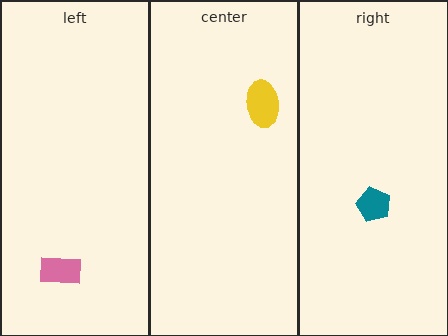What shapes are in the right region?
The teal pentagon.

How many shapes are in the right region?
1.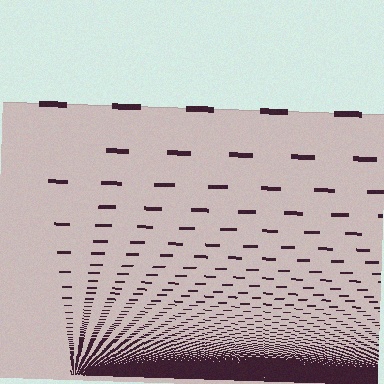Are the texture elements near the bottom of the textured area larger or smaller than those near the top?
Smaller. The gradient is inverted — elements near the bottom are smaller and denser.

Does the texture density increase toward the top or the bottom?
Density increases toward the bottom.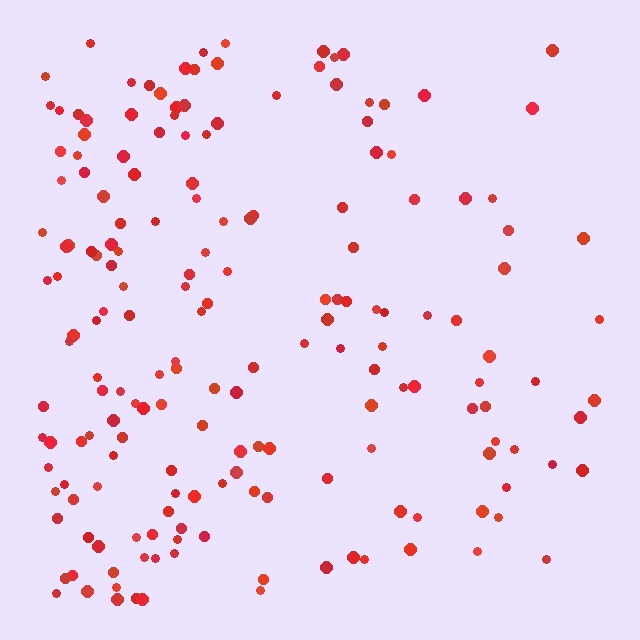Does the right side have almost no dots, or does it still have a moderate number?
Still a moderate number, just noticeably fewer than the left.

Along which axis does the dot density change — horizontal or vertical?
Horizontal.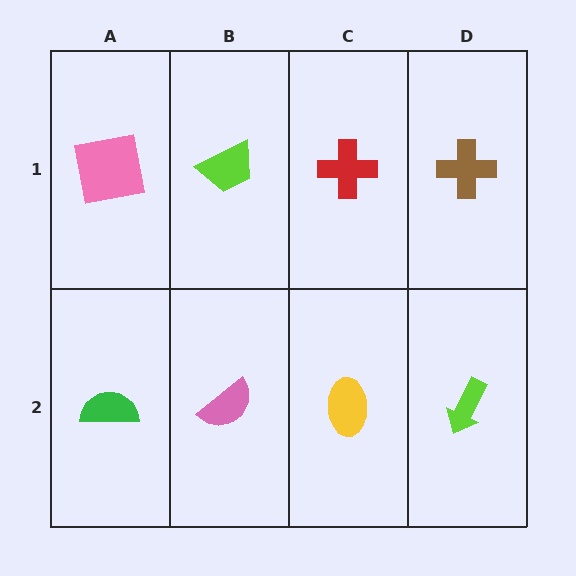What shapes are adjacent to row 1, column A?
A green semicircle (row 2, column A), a lime trapezoid (row 1, column B).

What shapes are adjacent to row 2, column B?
A lime trapezoid (row 1, column B), a green semicircle (row 2, column A), a yellow ellipse (row 2, column C).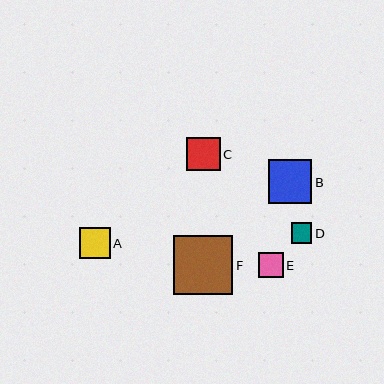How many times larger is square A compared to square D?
Square A is approximately 1.5 times the size of square D.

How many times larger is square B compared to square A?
Square B is approximately 1.4 times the size of square A.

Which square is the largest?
Square F is the largest with a size of approximately 59 pixels.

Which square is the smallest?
Square D is the smallest with a size of approximately 21 pixels.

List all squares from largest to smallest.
From largest to smallest: F, B, C, A, E, D.